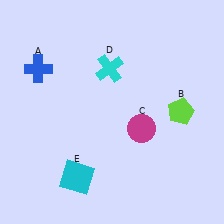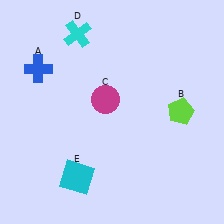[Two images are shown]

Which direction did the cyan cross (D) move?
The cyan cross (D) moved up.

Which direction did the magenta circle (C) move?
The magenta circle (C) moved left.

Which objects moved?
The objects that moved are: the magenta circle (C), the cyan cross (D).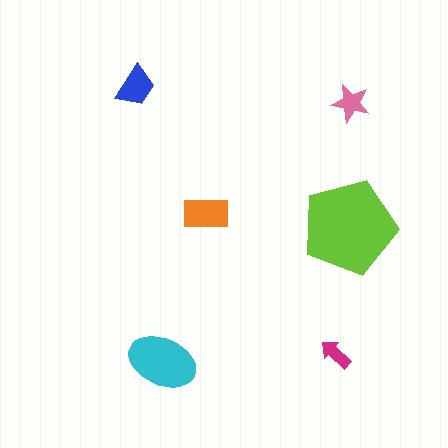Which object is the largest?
The lime pentagon.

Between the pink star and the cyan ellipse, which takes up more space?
The cyan ellipse.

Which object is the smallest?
The magenta arrow.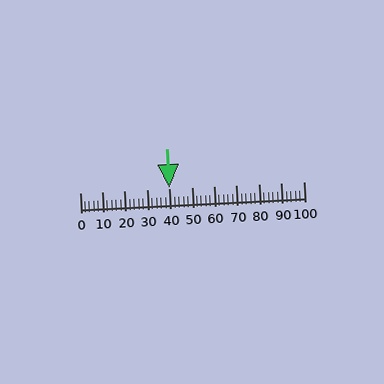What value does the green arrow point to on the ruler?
The green arrow points to approximately 40.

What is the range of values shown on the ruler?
The ruler shows values from 0 to 100.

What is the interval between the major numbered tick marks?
The major tick marks are spaced 10 units apart.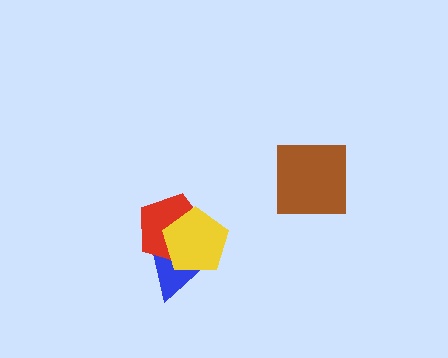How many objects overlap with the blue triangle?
2 objects overlap with the blue triangle.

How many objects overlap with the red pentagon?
2 objects overlap with the red pentagon.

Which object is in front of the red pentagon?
The yellow pentagon is in front of the red pentagon.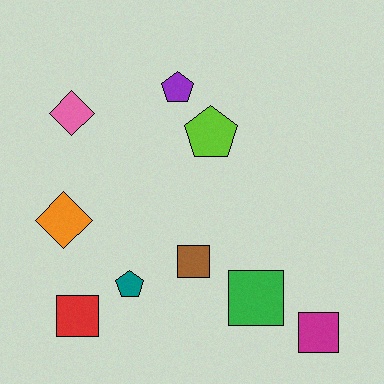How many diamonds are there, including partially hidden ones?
There are 2 diamonds.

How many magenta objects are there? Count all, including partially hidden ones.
There is 1 magenta object.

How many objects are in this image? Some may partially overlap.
There are 9 objects.